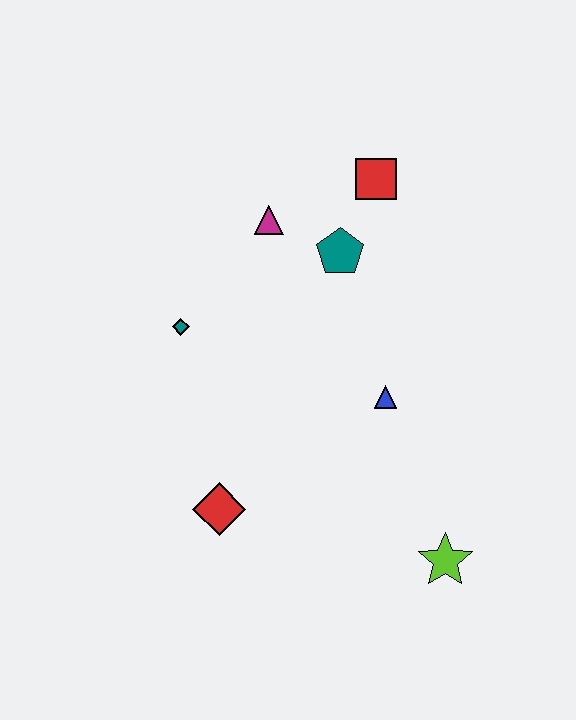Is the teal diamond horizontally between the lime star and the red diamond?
No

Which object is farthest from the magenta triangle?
The lime star is farthest from the magenta triangle.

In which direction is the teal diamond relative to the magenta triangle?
The teal diamond is below the magenta triangle.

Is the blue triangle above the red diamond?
Yes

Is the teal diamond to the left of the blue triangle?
Yes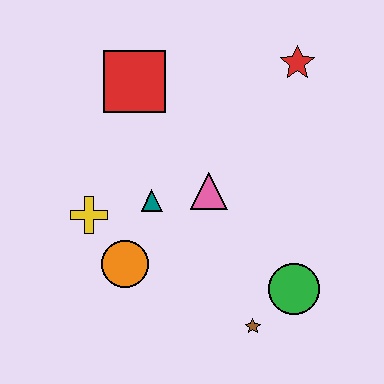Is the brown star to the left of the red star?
Yes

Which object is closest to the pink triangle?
The teal triangle is closest to the pink triangle.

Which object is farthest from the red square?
The brown star is farthest from the red square.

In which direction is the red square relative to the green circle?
The red square is above the green circle.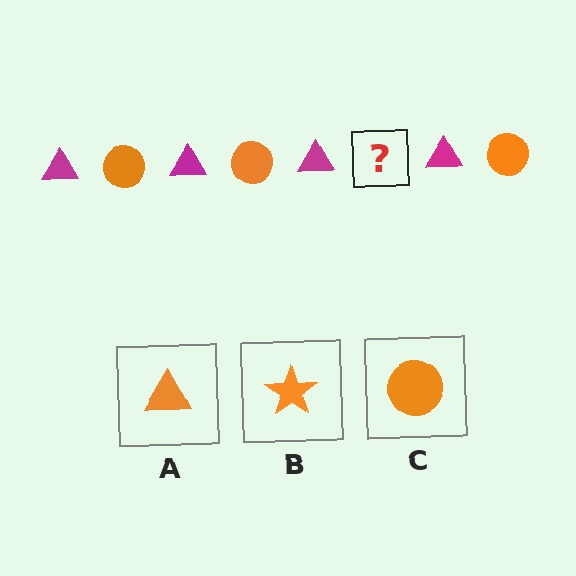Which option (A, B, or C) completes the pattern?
C.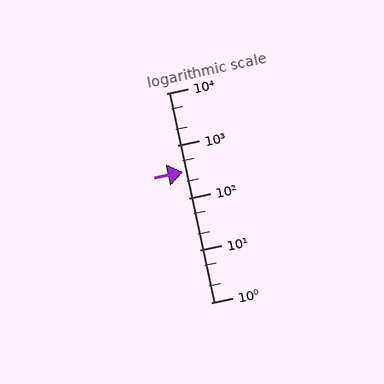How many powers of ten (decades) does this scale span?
The scale spans 4 decades, from 1 to 10000.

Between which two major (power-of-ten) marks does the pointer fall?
The pointer is between 100 and 1000.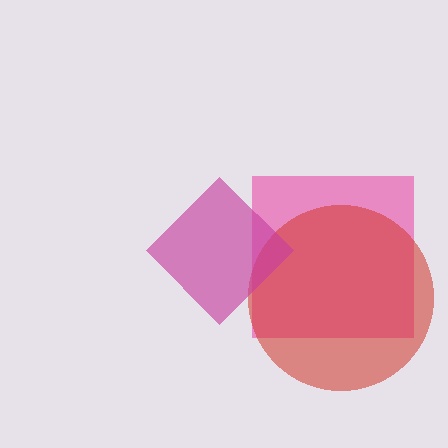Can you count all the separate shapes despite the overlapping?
Yes, there are 3 separate shapes.